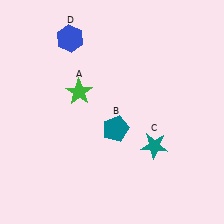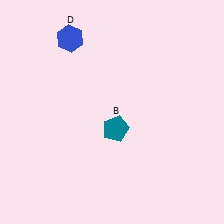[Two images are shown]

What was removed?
The green star (A), the teal star (C) were removed in Image 2.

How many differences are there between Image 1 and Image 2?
There are 2 differences between the two images.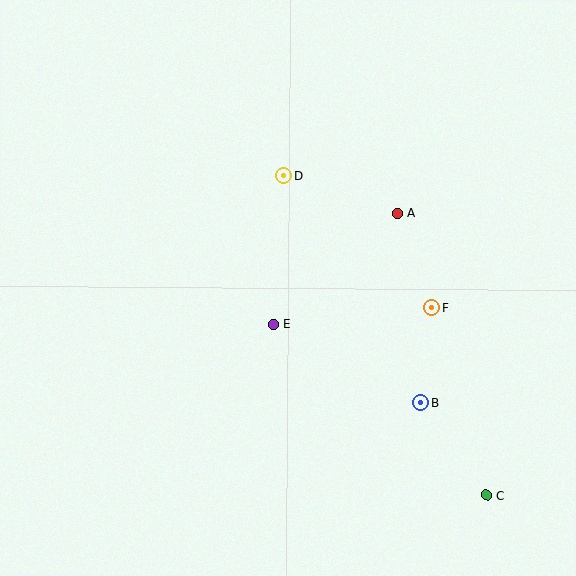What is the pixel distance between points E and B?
The distance between E and B is 168 pixels.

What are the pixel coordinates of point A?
Point A is at (397, 213).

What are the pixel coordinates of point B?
Point B is at (421, 403).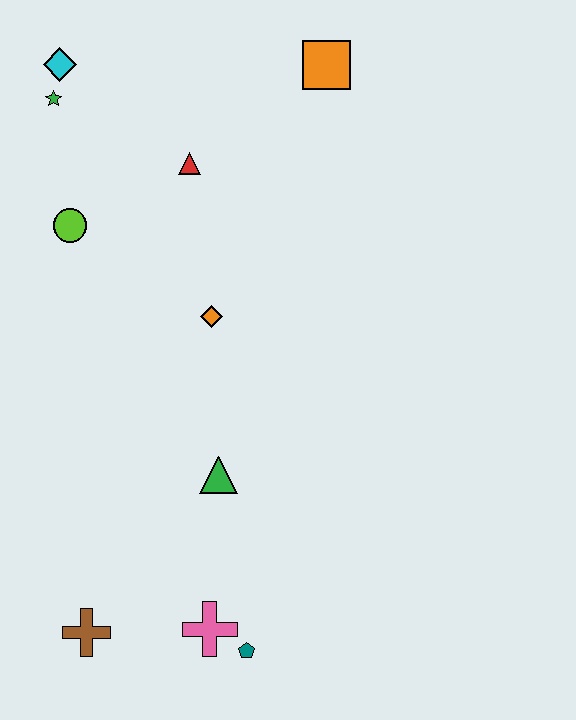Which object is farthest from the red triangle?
The teal pentagon is farthest from the red triangle.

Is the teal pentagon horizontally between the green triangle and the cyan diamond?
No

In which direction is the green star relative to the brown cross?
The green star is above the brown cross.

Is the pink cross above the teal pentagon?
Yes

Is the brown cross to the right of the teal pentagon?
No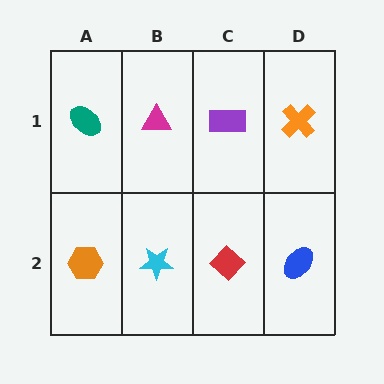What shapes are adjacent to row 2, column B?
A magenta triangle (row 1, column B), an orange hexagon (row 2, column A), a red diamond (row 2, column C).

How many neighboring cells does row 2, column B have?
3.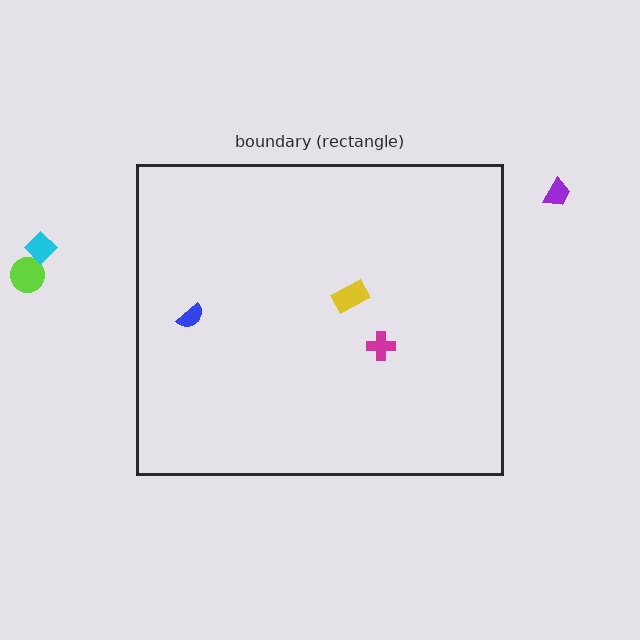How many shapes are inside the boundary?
3 inside, 3 outside.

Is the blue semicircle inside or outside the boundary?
Inside.